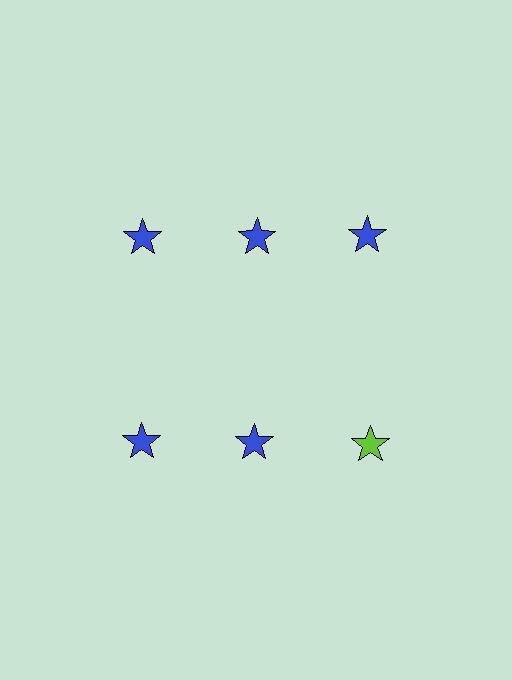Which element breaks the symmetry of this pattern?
The lime star in the second row, center column breaks the symmetry. All other shapes are blue stars.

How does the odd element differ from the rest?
It has a different color: lime instead of blue.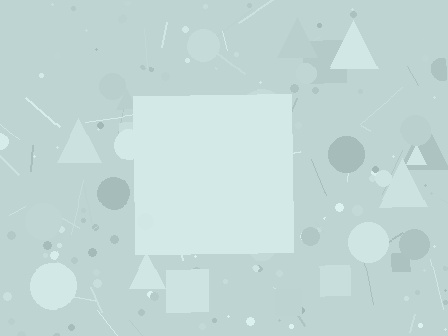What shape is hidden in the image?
A square is hidden in the image.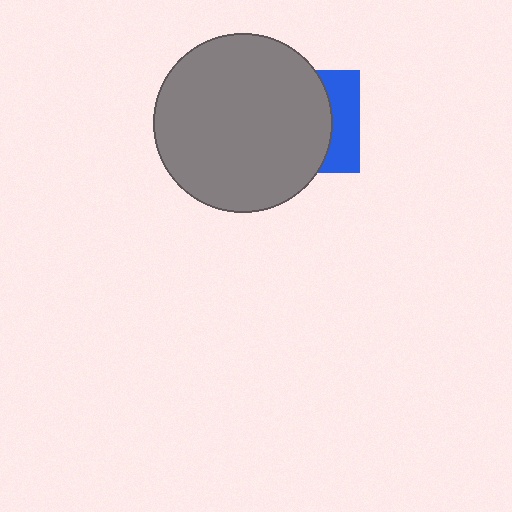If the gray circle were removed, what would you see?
You would see the complete blue square.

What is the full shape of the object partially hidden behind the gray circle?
The partially hidden object is a blue square.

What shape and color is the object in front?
The object in front is a gray circle.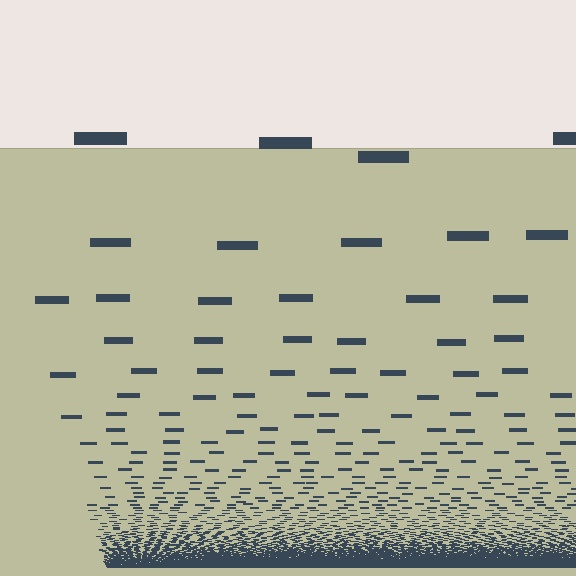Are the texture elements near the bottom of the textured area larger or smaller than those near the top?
Smaller. The gradient is inverted — elements near the bottom are smaller and denser.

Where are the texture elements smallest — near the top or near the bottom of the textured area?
Near the bottom.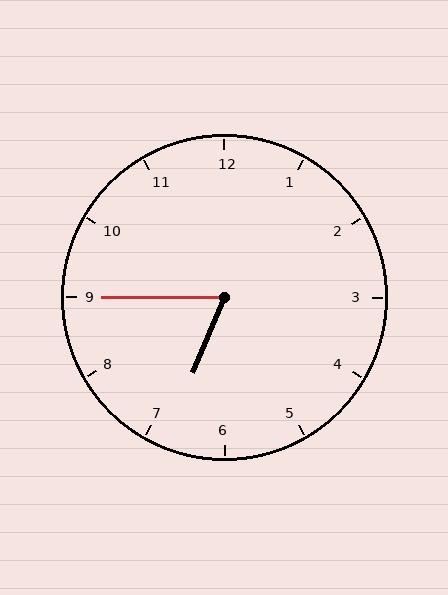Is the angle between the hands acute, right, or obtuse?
It is acute.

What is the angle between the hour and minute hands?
Approximately 68 degrees.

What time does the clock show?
6:45.